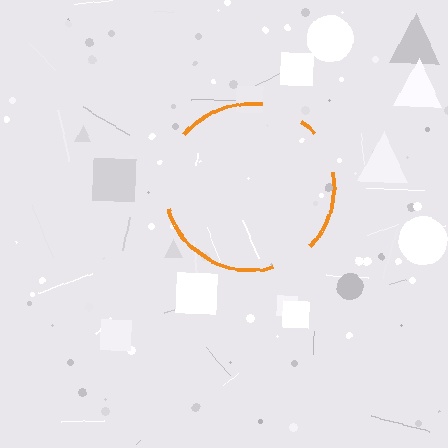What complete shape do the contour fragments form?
The contour fragments form a circle.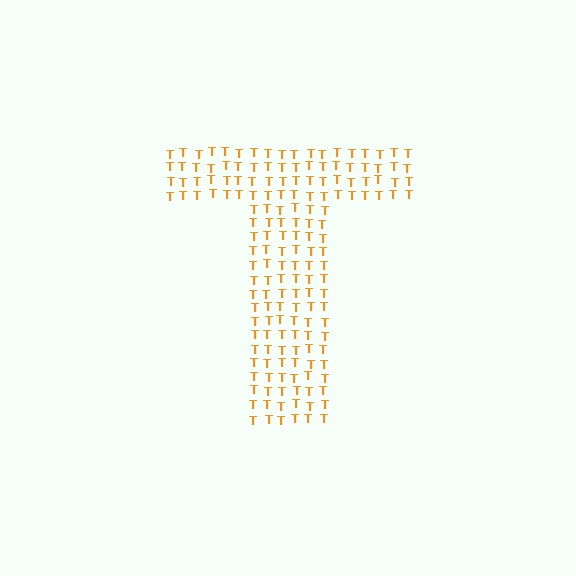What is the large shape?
The large shape is the letter T.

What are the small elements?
The small elements are letter T's.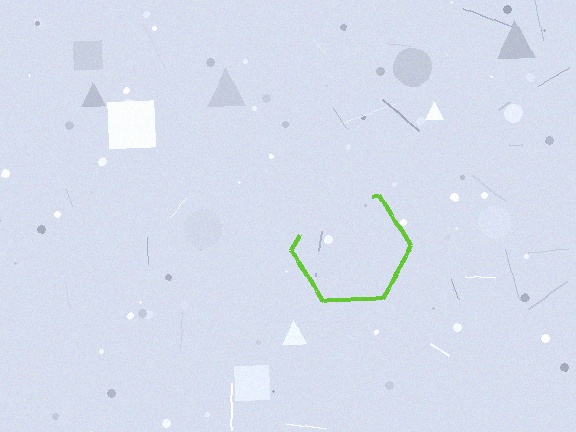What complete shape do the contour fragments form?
The contour fragments form a hexagon.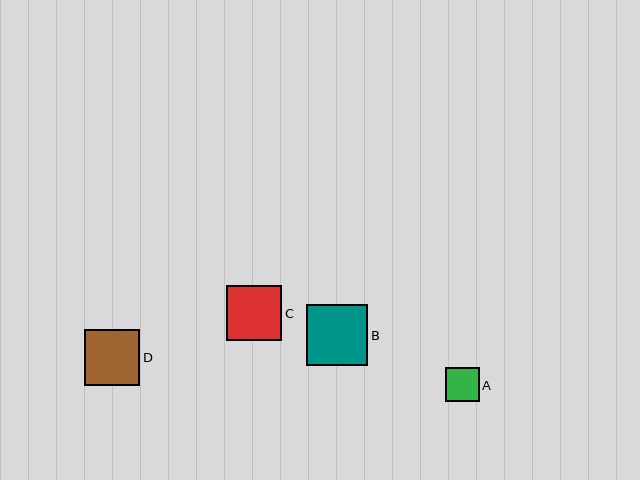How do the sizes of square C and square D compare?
Square C and square D are approximately the same size.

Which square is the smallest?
Square A is the smallest with a size of approximately 34 pixels.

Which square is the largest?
Square B is the largest with a size of approximately 61 pixels.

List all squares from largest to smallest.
From largest to smallest: B, C, D, A.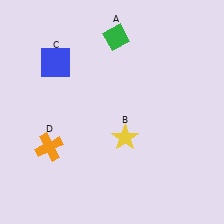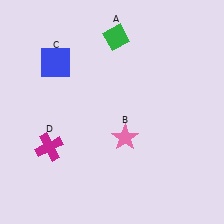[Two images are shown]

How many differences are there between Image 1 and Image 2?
There are 2 differences between the two images.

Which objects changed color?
B changed from yellow to pink. D changed from orange to magenta.